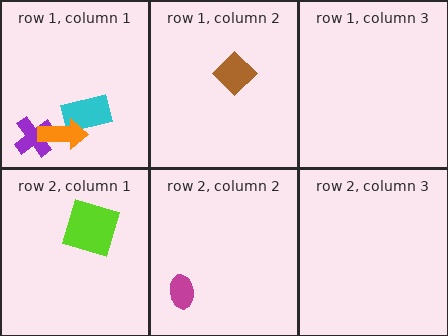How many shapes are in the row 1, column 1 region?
3.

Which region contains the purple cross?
The row 1, column 1 region.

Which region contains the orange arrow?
The row 1, column 1 region.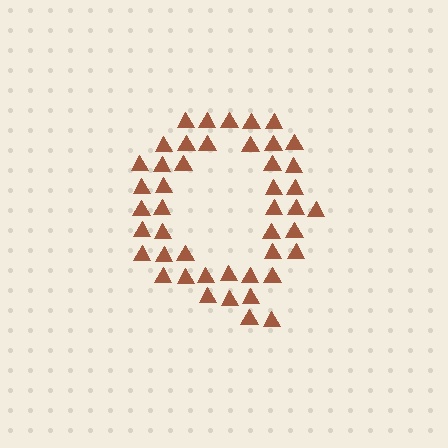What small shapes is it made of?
It is made of small triangles.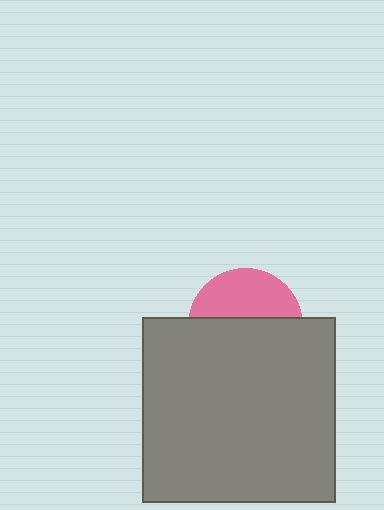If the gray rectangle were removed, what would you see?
You would see the complete pink circle.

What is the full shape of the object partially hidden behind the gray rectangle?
The partially hidden object is a pink circle.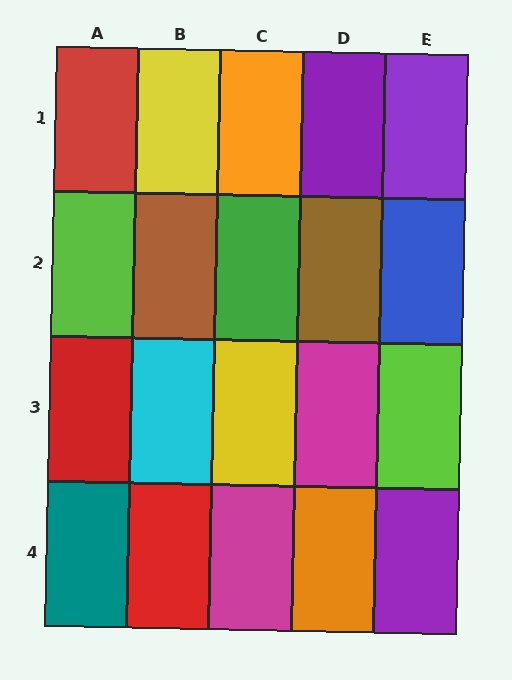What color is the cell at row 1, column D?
Purple.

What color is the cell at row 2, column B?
Brown.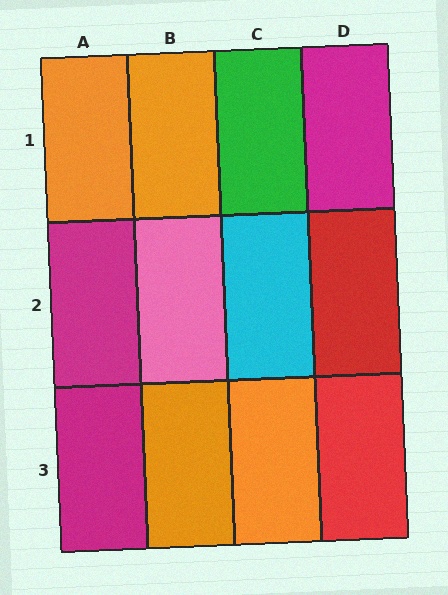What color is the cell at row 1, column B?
Orange.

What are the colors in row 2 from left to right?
Magenta, pink, cyan, red.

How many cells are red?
2 cells are red.